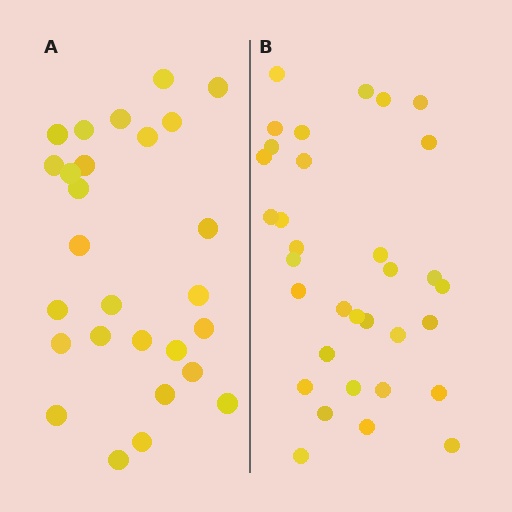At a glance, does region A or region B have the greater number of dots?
Region B (the right region) has more dots.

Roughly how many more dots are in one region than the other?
Region B has about 6 more dots than region A.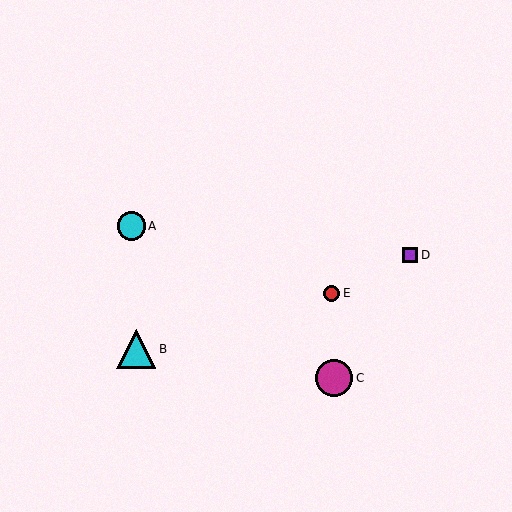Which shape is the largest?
The cyan triangle (labeled B) is the largest.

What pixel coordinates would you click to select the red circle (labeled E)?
Click at (331, 293) to select the red circle E.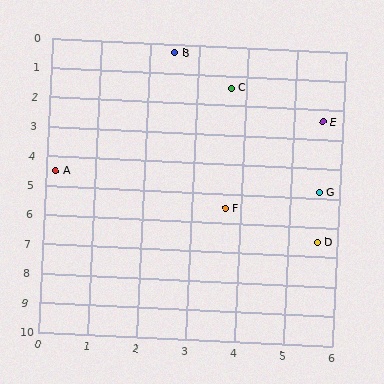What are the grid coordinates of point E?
Point E is at approximately (5.6, 2.4).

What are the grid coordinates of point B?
Point B is at approximately (2.5, 0.3).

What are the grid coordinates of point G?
Point G is at approximately (5.6, 4.8).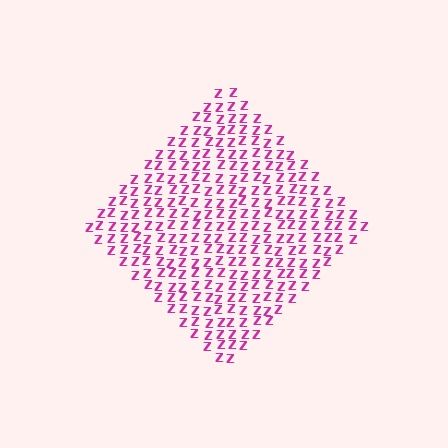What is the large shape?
The large shape is a diamond.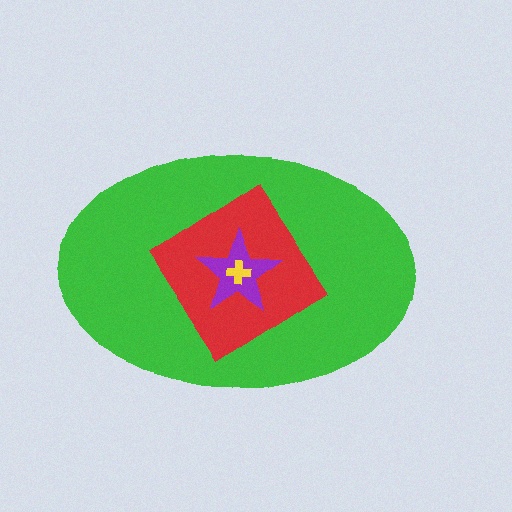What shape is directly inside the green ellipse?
The red diamond.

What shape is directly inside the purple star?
The yellow cross.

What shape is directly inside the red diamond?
The purple star.